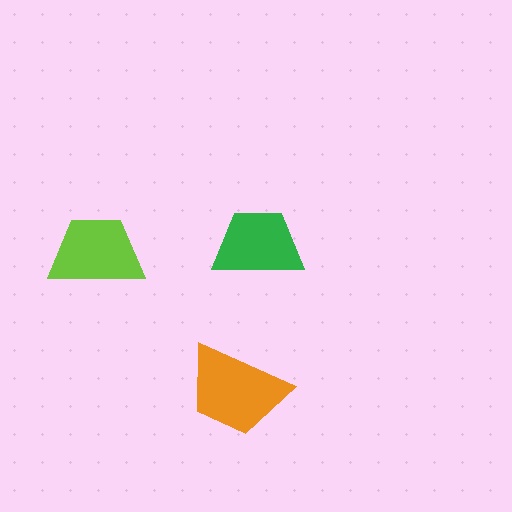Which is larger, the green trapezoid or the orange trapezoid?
The orange one.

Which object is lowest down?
The orange trapezoid is bottommost.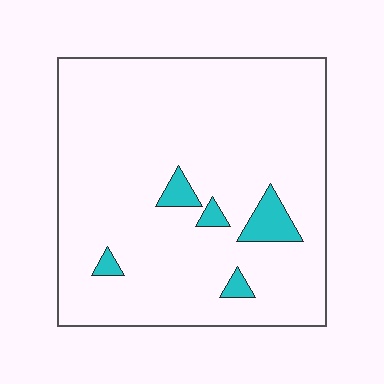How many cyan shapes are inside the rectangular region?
5.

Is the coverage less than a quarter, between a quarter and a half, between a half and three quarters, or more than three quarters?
Less than a quarter.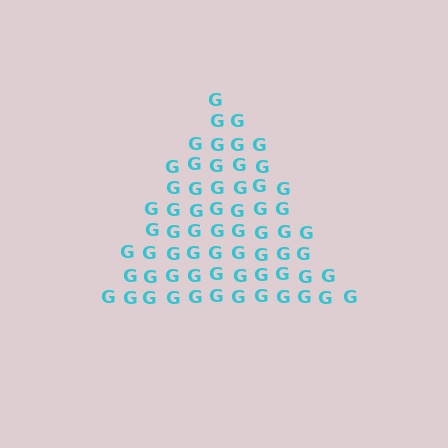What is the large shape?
The large shape is a triangle.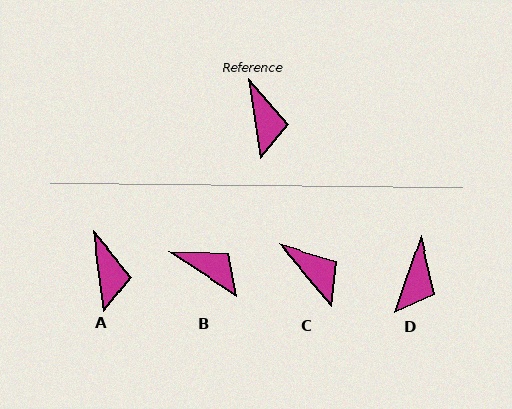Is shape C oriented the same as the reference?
No, it is off by about 33 degrees.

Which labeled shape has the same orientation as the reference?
A.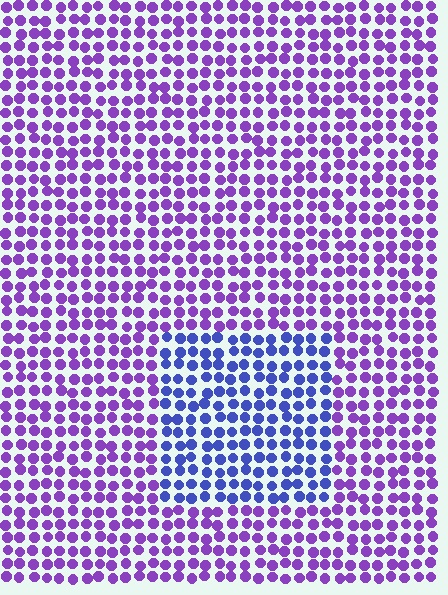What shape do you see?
I see a rectangle.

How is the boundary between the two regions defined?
The boundary is defined purely by a slight shift in hue (about 41 degrees). Spacing, size, and orientation are identical on both sides.